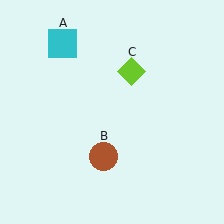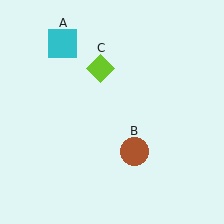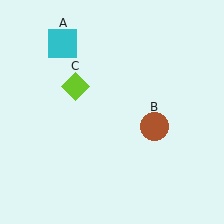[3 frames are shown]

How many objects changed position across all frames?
2 objects changed position: brown circle (object B), lime diamond (object C).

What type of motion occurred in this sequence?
The brown circle (object B), lime diamond (object C) rotated counterclockwise around the center of the scene.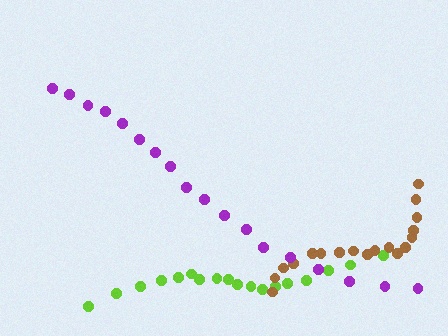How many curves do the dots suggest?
There are 3 distinct paths.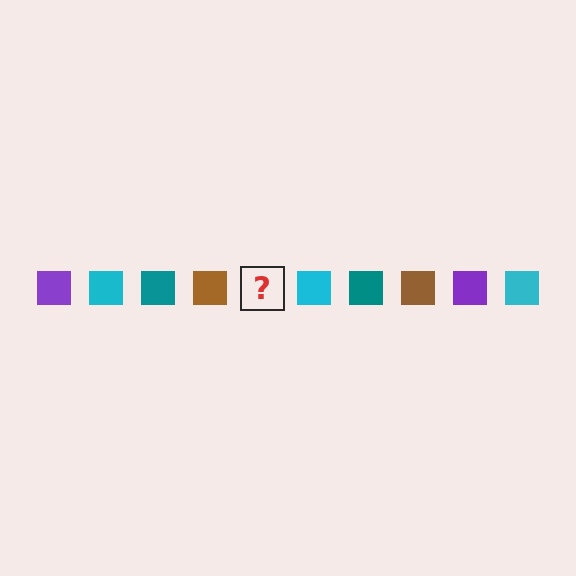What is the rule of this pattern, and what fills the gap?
The rule is that the pattern cycles through purple, cyan, teal, brown squares. The gap should be filled with a purple square.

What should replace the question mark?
The question mark should be replaced with a purple square.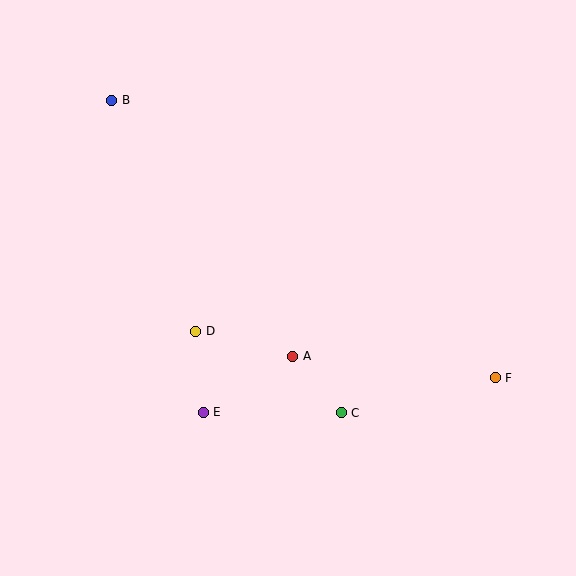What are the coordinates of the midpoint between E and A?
The midpoint between E and A is at (248, 384).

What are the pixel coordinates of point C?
Point C is at (341, 413).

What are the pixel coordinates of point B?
Point B is at (112, 100).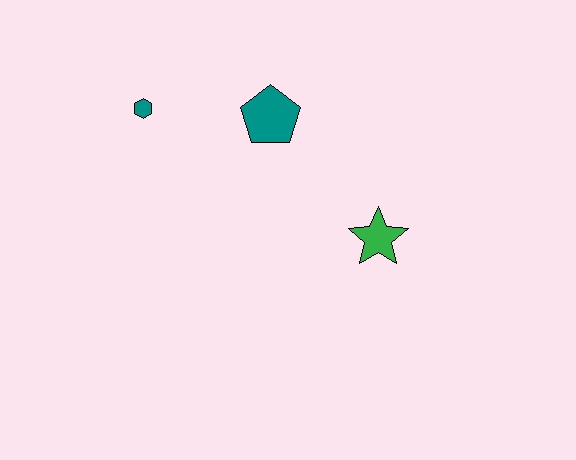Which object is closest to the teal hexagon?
The teal pentagon is closest to the teal hexagon.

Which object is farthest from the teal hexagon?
The green star is farthest from the teal hexagon.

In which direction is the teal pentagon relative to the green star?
The teal pentagon is above the green star.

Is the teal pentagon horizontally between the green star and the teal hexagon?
Yes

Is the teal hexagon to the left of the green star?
Yes